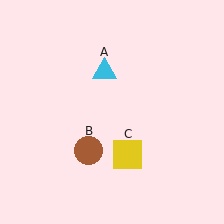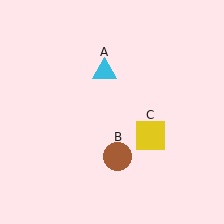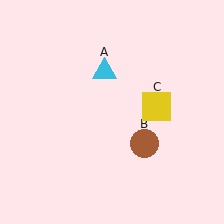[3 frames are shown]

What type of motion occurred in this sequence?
The brown circle (object B), yellow square (object C) rotated counterclockwise around the center of the scene.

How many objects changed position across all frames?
2 objects changed position: brown circle (object B), yellow square (object C).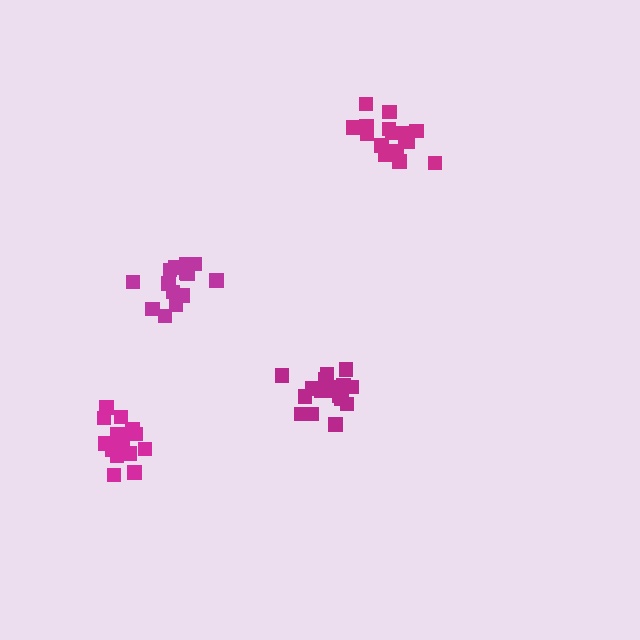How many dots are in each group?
Group 1: 17 dots, Group 2: 15 dots, Group 3: 16 dots, Group 4: 18 dots (66 total).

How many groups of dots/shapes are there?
There are 4 groups.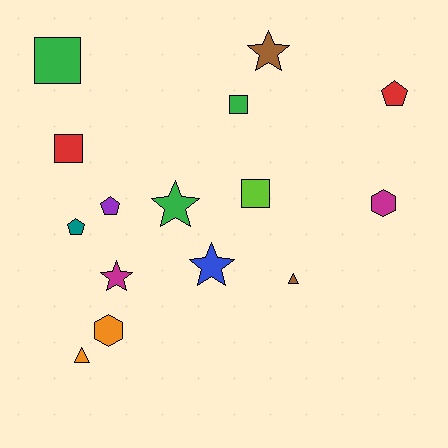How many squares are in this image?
There are 4 squares.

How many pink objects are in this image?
There are no pink objects.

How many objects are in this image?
There are 15 objects.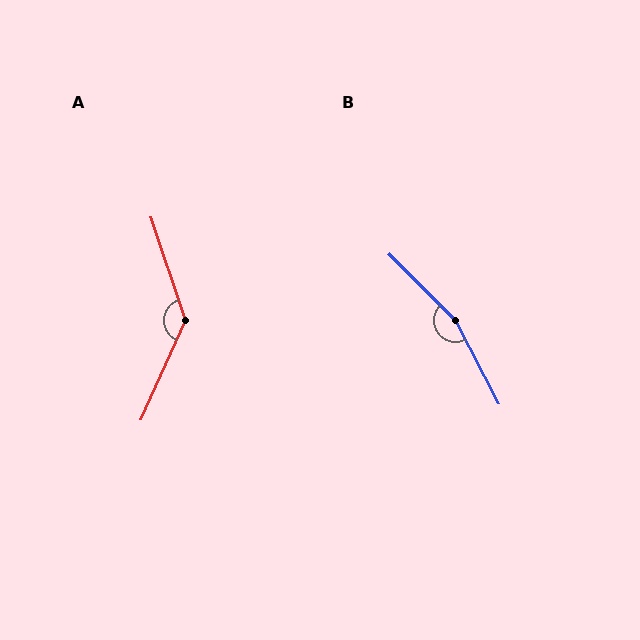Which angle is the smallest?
A, at approximately 138 degrees.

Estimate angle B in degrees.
Approximately 162 degrees.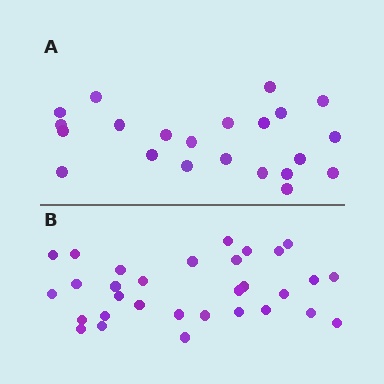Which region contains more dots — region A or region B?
Region B (the bottom region) has more dots.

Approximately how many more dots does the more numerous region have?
Region B has roughly 8 or so more dots than region A.